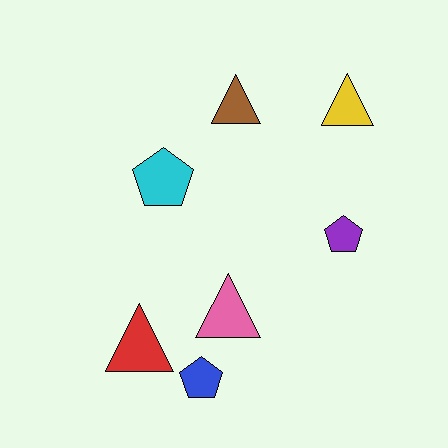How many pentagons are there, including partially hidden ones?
There are 3 pentagons.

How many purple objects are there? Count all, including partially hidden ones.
There is 1 purple object.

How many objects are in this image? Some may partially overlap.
There are 7 objects.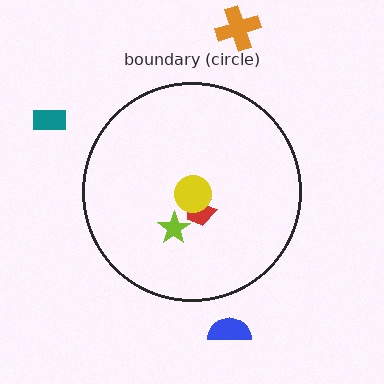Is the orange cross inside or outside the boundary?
Outside.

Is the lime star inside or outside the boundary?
Inside.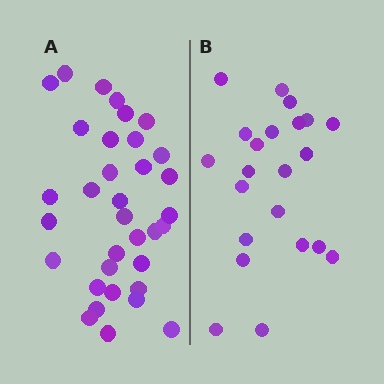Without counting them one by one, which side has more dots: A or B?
Region A (the left region) has more dots.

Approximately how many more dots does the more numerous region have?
Region A has roughly 12 or so more dots than region B.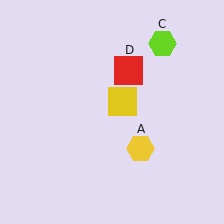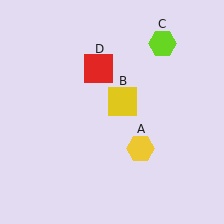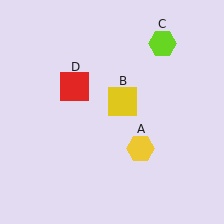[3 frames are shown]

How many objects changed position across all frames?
1 object changed position: red square (object D).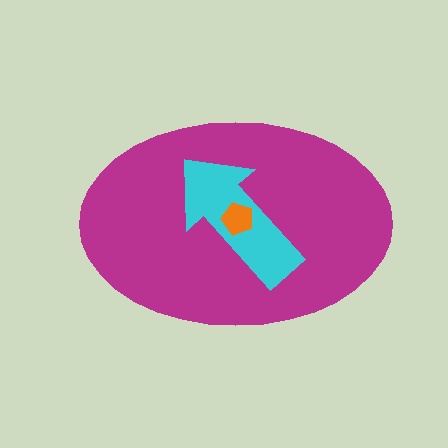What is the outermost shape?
The magenta ellipse.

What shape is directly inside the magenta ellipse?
The cyan arrow.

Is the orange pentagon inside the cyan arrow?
Yes.